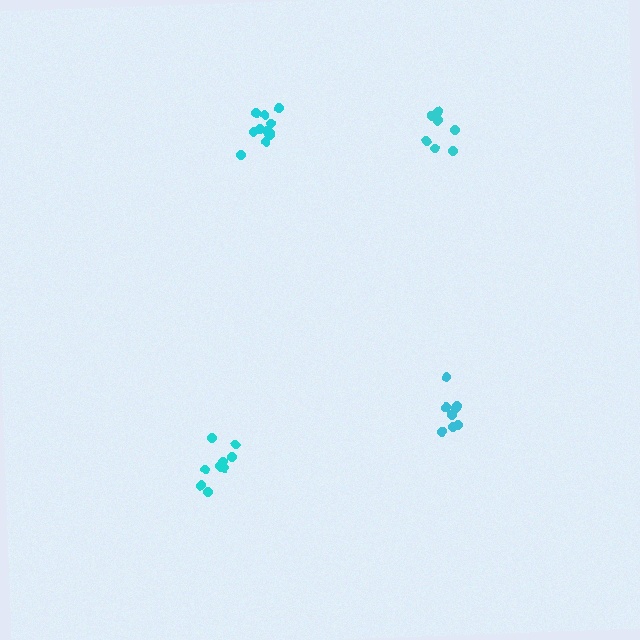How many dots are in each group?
Group 1: 12 dots, Group 2: 10 dots, Group 3: 8 dots, Group 4: 7 dots (37 total).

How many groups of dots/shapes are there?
There are 4 groups.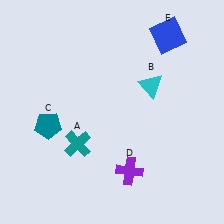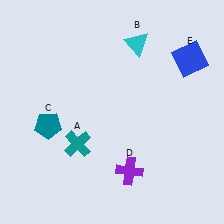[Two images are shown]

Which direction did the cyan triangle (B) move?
The cyan triangle (B) moved up.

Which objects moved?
The objects that moved are: the cyan triangle (B), the blue square (E).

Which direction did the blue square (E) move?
The blue square (E) moved down.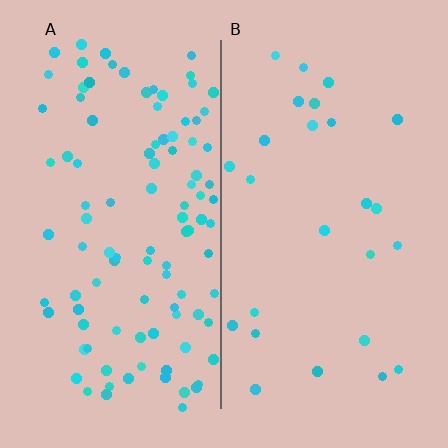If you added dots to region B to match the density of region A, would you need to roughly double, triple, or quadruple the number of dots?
Approximately quadruple.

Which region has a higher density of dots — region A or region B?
A (the left).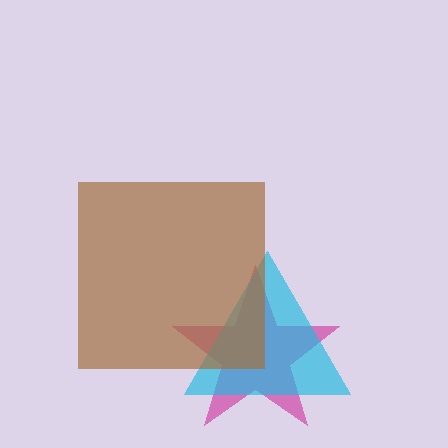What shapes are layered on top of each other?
The layered shapes are: a magenta star, a cyan triangle, a brown square.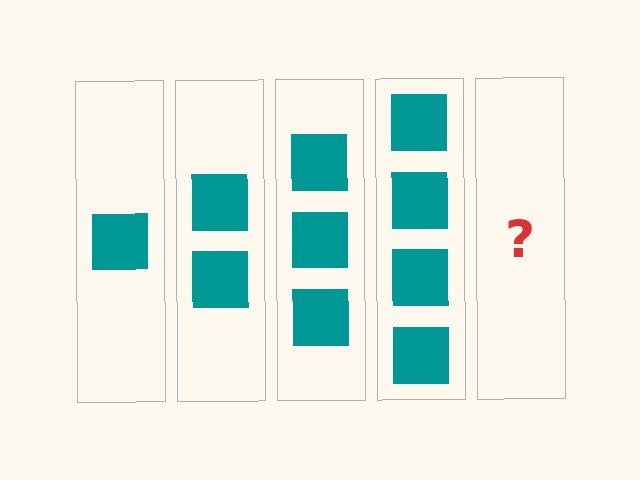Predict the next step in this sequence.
The next step is 5 squares.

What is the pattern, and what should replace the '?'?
The pattern is that each step adds one more square. The '?' should be 5 squares.